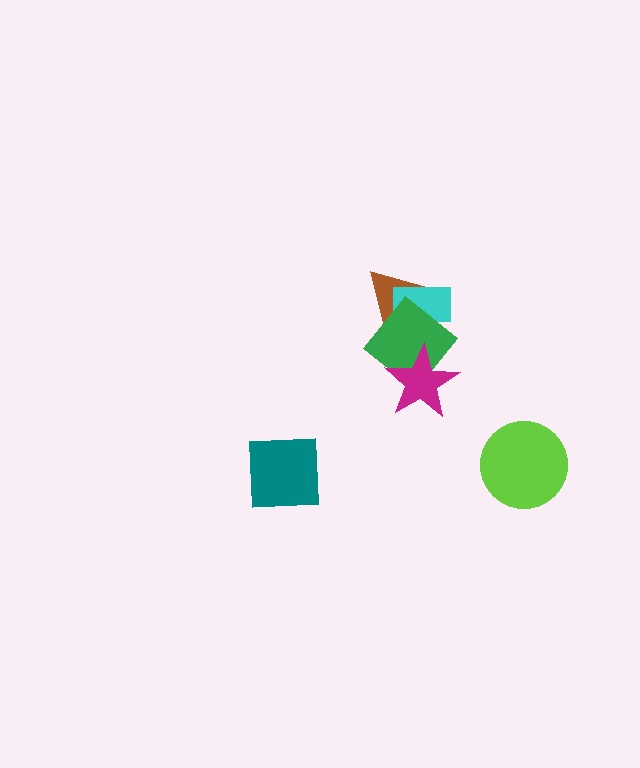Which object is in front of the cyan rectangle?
The green diamond is in front of the cyan rectangle.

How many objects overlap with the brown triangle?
2 objects overlap with the brown triangle.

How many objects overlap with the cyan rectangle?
2 objects overlap with the cyan rectangle.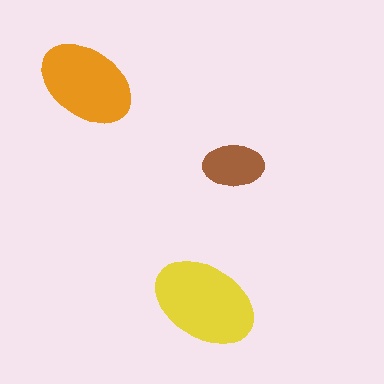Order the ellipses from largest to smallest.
the yellow one, the orange one, the brown one.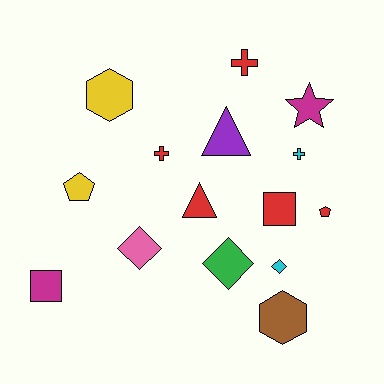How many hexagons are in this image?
There are 2 hexagons.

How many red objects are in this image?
There are 5 red objects.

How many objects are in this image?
There are 15 objects.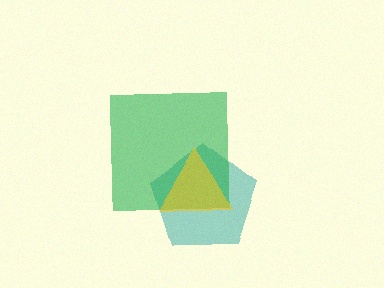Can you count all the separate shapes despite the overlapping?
Yes, there are 3 separate shapes.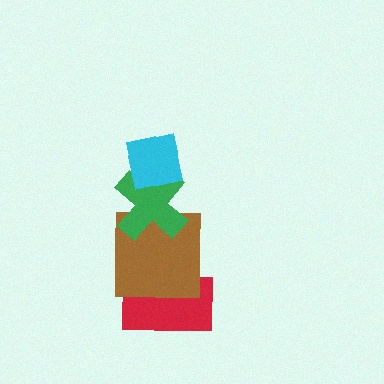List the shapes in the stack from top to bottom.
From top to bottom: the cyan square, the green cross, the brown square, the red rectangle.